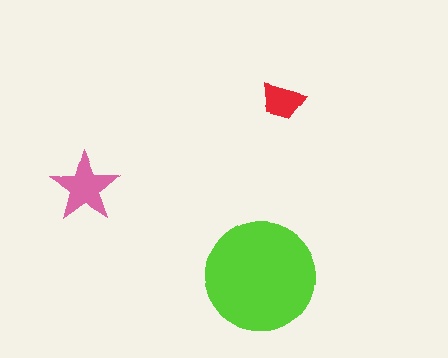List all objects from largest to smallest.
The lime circle, the pink star, the red trapezoid.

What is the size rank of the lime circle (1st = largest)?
1st.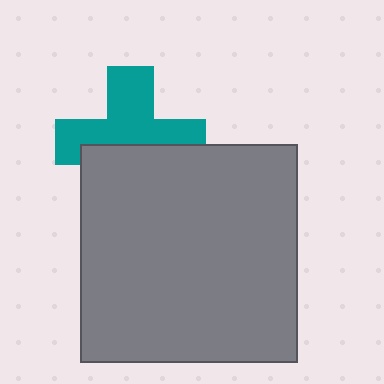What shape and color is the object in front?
The object in front is a gray square.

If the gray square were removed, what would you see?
You would see the complete teal cross.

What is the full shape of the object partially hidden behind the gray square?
The partially hidden object is a teal cross.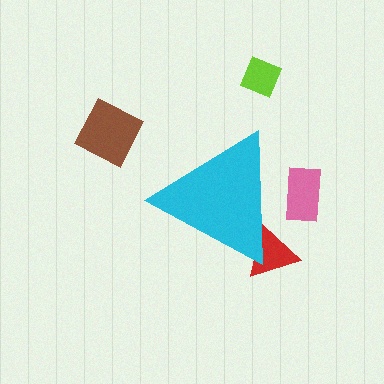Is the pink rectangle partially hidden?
Yes, the pink rectangle is partially hidden behind the cyan triangle.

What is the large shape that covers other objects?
A cyan triangle.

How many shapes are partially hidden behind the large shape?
2 shapes are partially hidden.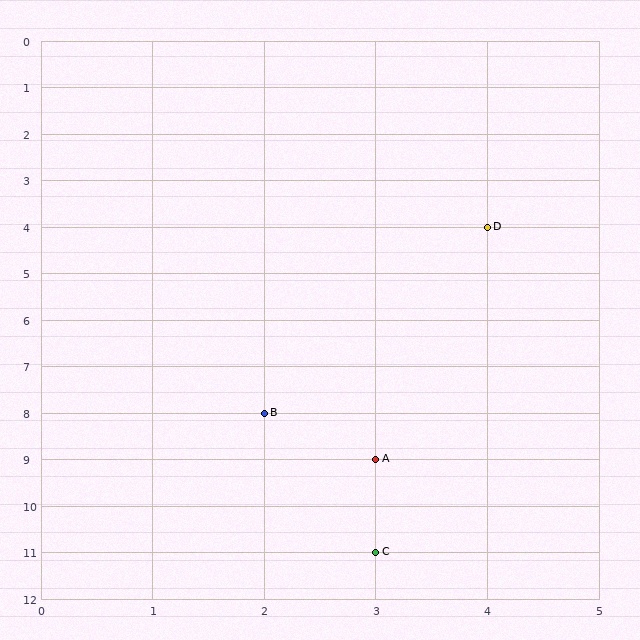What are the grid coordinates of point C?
Point C is at grid coordinates (3, 11).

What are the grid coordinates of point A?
Point A is at grid coordinates (3, 9).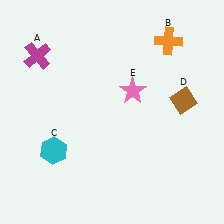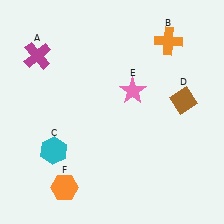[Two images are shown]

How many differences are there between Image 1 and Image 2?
There is 1 difference between the two images.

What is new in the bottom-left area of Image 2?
An orange hexagon (F) was added in the bottom-left area of Image 2.